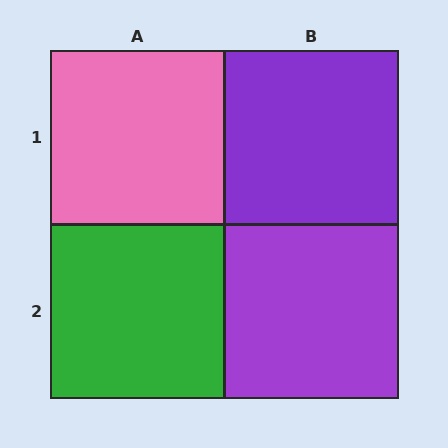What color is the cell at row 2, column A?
Green.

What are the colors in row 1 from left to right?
Pink, purple.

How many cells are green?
1 cell is green.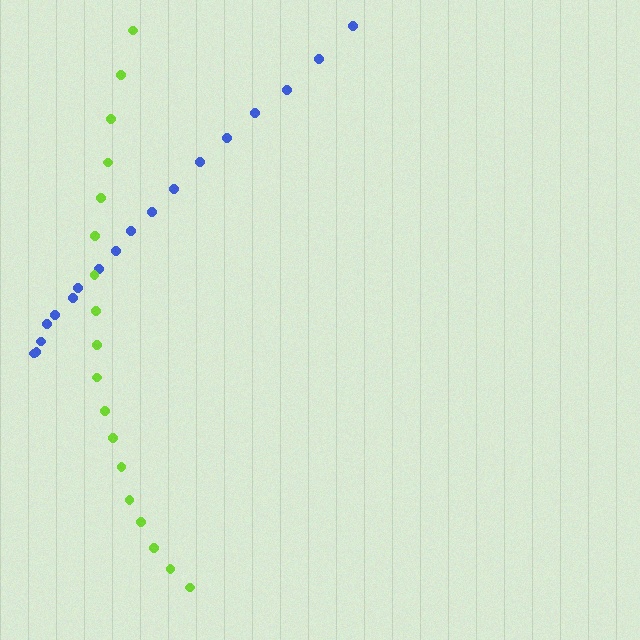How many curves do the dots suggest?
There are 2 distinct paths.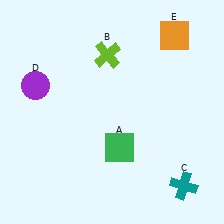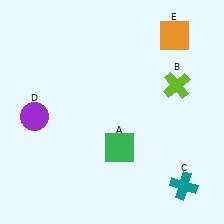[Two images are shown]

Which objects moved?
The objects that moved are: the lime cross (B), the purple circle (D).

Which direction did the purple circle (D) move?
The purple circle (D) moved down.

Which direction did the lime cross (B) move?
The lime cross (B) moved right.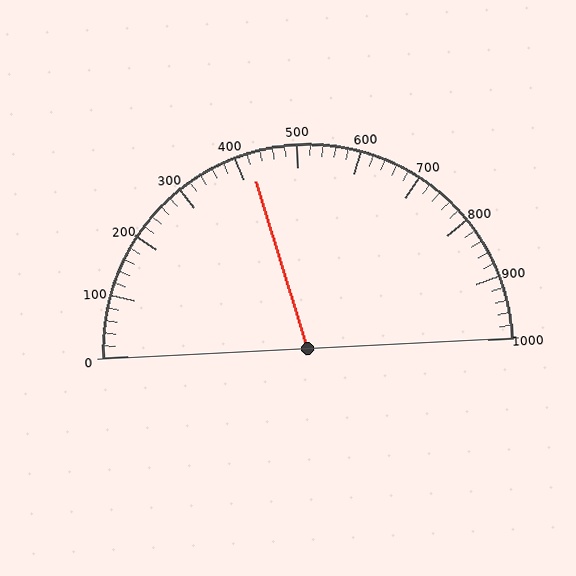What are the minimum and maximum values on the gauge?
The gauge ranges from 0 to 1000.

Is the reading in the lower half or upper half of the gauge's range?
The reading is in the lower half of the range (0 to 1000).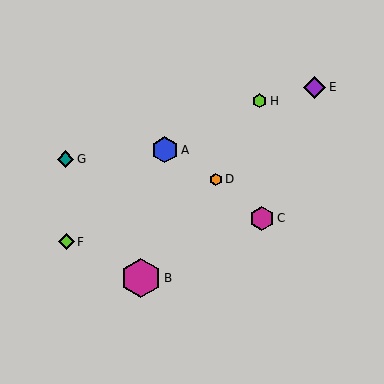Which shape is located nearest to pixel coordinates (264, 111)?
The lime hexagon (labeled H) at (260, 101) is nearest to that location.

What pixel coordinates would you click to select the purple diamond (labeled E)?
Click at (315, 87) to select the purple diamond E.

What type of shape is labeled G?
Shape G is a teal diamond.